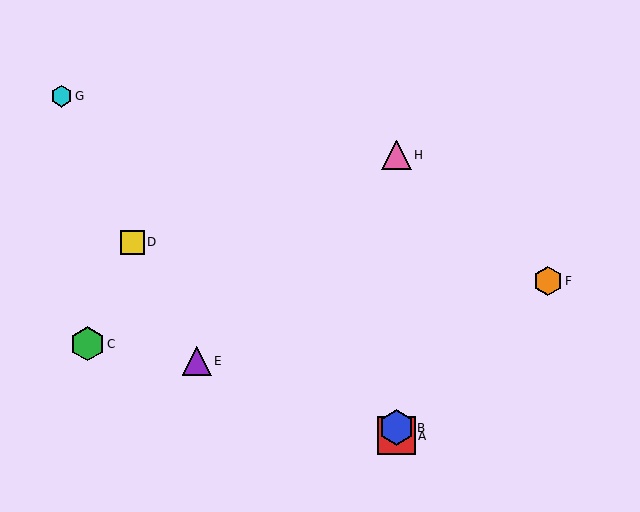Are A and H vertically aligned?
Yes, both are at x≈396.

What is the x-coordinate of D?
Object D is at x≈132.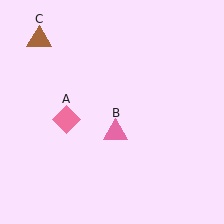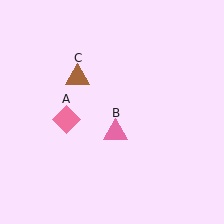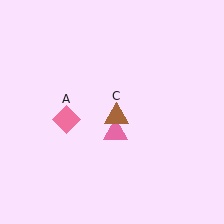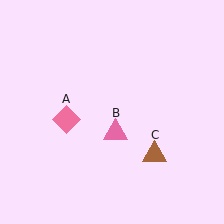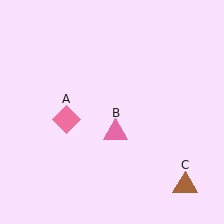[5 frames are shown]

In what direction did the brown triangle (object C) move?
The brown triangle (object C) moved down and to the right.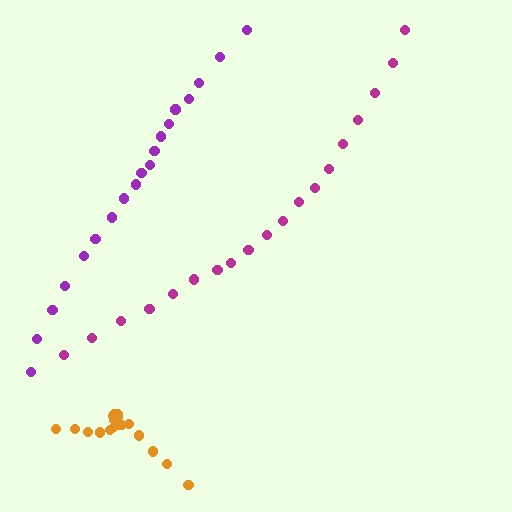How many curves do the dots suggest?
There are 3 distinct paths.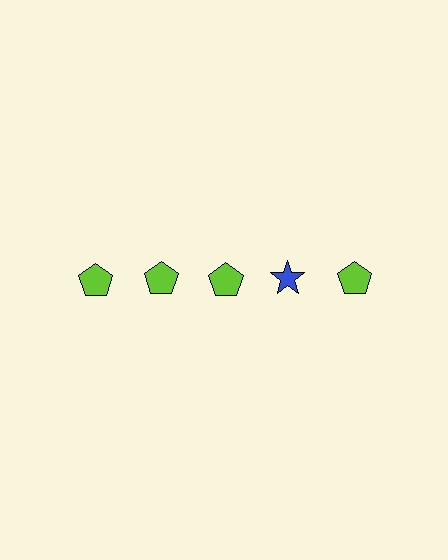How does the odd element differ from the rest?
It differs in both color (blue instead of lime) and shape (star instead of pentagon).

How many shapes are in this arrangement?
There are 5 shapes arranged in a grid pattern.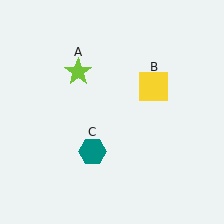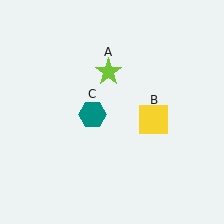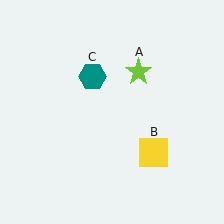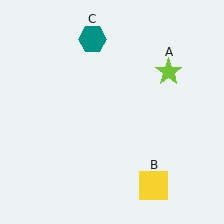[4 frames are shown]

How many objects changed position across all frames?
3 objects changed position: lime star (object A), yellow square (object B), teal hexagon (object C).